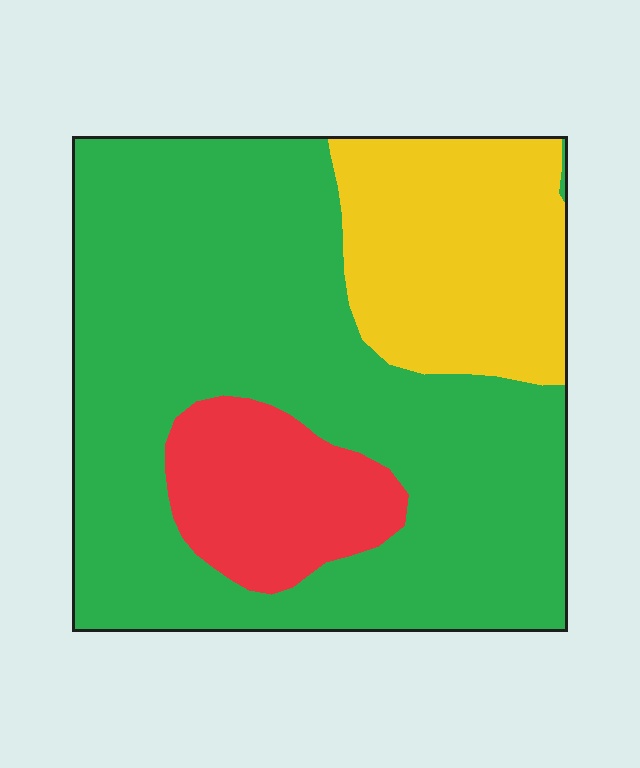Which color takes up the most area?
Green, at roughly 65%.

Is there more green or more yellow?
Green.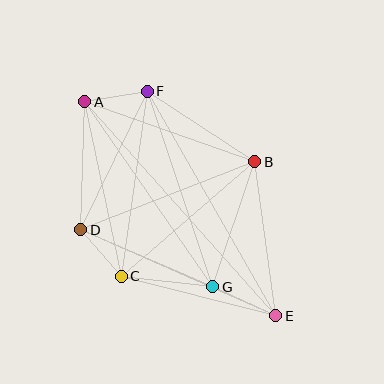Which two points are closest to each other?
Points C and D are closest to each other.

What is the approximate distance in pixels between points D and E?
The distance between D and E is approximately 213 pixels.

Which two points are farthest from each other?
Points A and E are farthest from each other.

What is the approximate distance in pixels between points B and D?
The distance between B and D is approximately 187 pixels.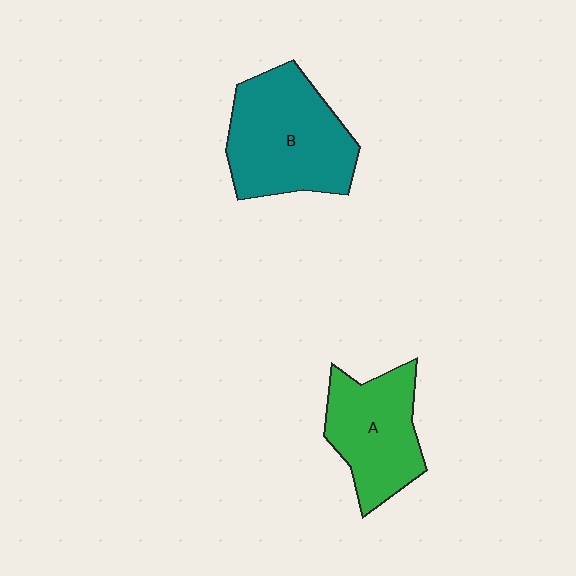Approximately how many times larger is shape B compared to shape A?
Approximately 1.3 times.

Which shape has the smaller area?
Shape A (green).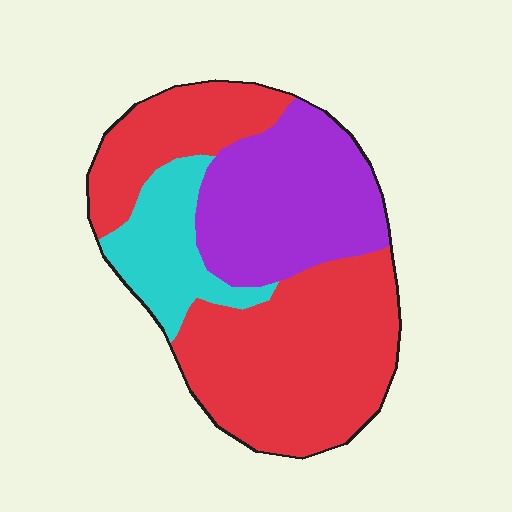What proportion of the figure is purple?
Purple takes up about one third (1/3) of the figure.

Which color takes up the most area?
Red, at roughly 55%.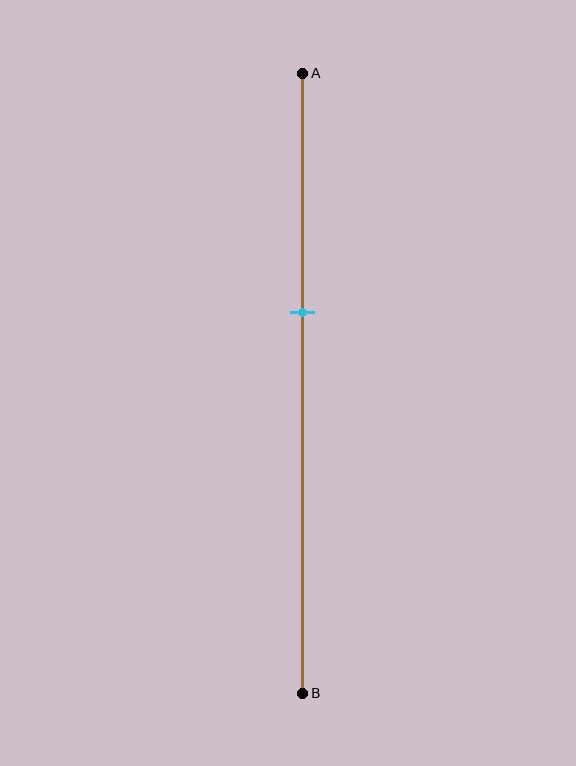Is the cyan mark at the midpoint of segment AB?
No, the mark is at about 40% from A, not at the 50% midpoint.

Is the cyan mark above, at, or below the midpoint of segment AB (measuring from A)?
The cyan mark is above the midpoint of segment AB.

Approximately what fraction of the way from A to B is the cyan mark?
The cyan mark is approximately 40% of the way from A to B.